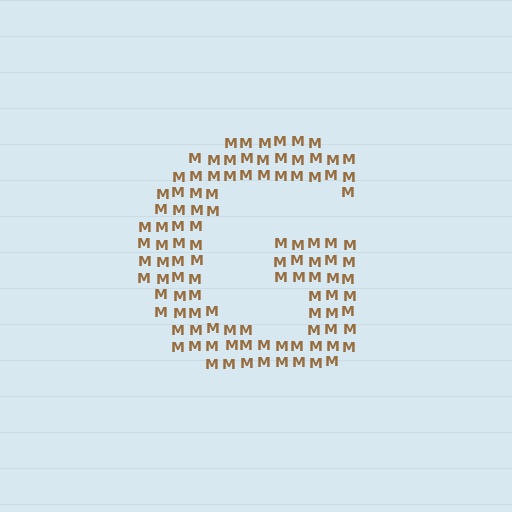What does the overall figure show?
The overall figure shows the letter G.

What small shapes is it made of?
It is made of small letter M's.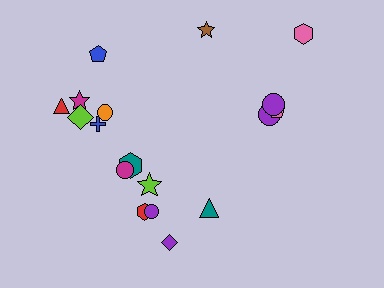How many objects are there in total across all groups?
There are 18 objects.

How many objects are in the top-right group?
There are 5 objects.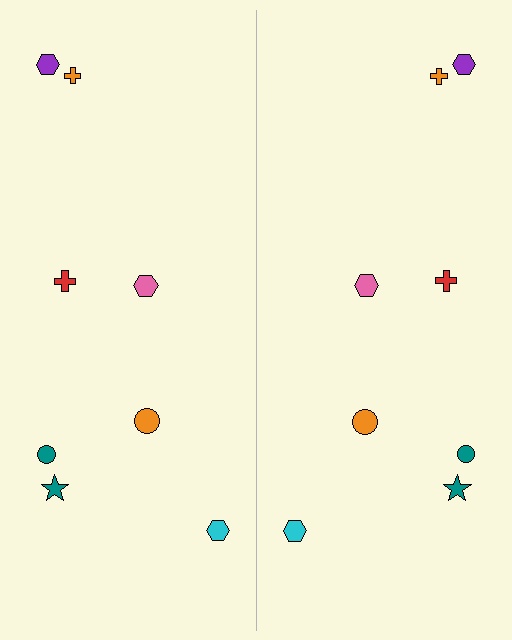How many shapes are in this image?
There are 16 shapes in this image.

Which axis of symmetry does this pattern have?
The pattern has a vertical axis of symmetry running through the center of the image.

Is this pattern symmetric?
Yes, this pattern has bilateral (reflection) symmetry.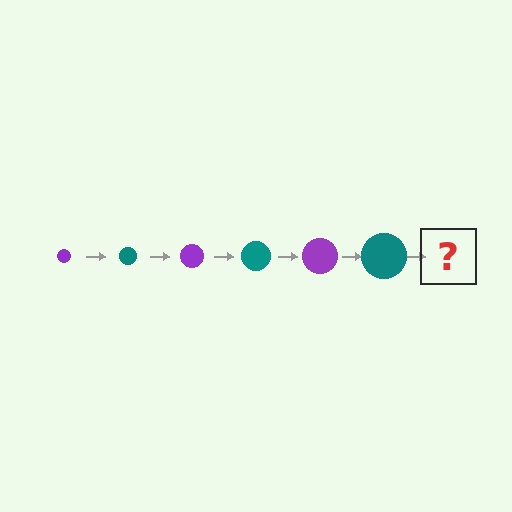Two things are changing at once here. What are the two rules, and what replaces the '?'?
The two rules are that the circle grows larger each step and the color cycles through purple and teal. The '?' should be a purple circle, larger than the previous one.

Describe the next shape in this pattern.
It should be a purple circle, larger than the previous one.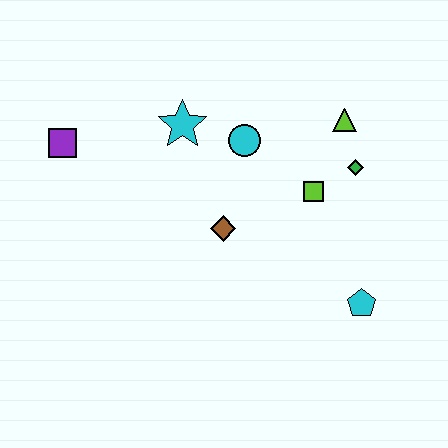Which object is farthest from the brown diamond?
The purple square is farthest from the brown diamond.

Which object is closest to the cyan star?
The cyan circle is closest to the cyan star.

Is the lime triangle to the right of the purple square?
Yes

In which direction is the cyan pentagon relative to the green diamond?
The cyan pentagon is below the green diamond.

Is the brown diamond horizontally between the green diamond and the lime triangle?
No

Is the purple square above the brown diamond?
Yes